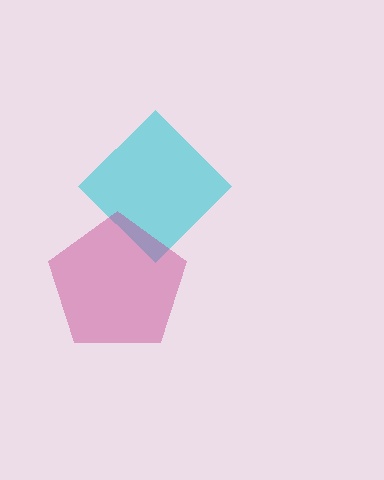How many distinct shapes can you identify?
There are 2 distinct shapes: a cyan diamond, a magenta pentagon.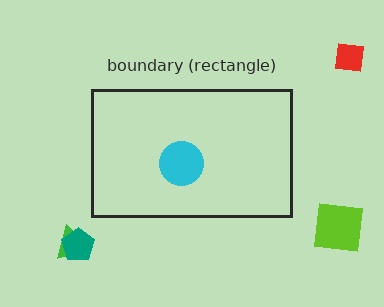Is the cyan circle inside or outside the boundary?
Inside.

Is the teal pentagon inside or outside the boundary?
Outside.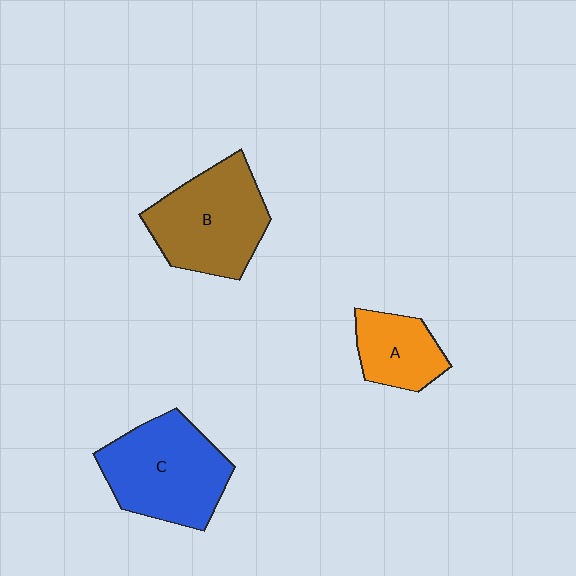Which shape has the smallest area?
Shape A (orange).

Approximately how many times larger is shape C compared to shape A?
Approximately 1.9 times.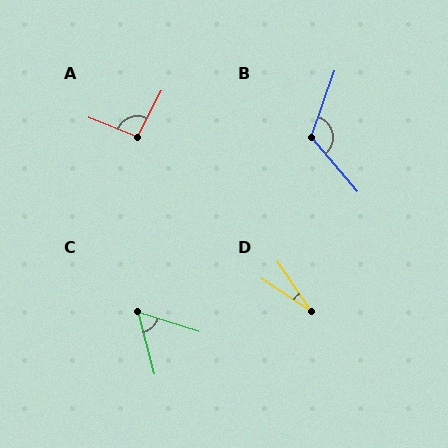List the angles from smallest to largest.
D (23°), C (58°), A (95°), B (121°).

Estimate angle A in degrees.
Approximately 95 degrees.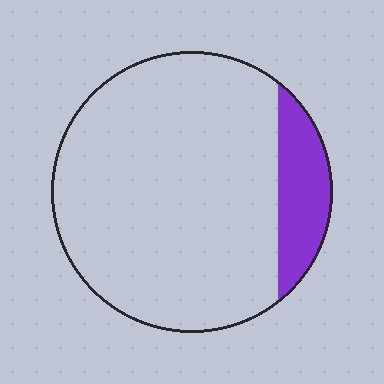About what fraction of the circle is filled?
About one eighth (1/8).